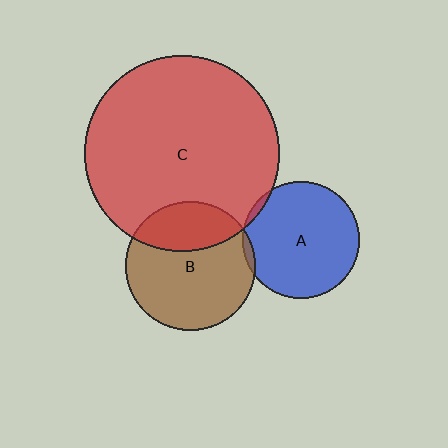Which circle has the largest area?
Circle C (red).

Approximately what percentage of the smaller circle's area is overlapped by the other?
Approximately 5%.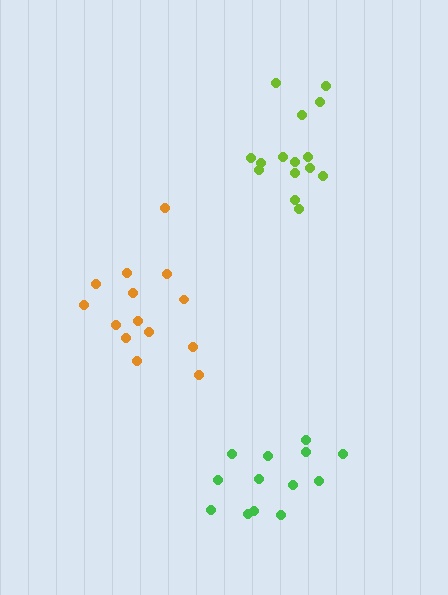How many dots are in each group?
Group 1: 14 dots, Group 2: 15 dots, Group 3: 13 dots (42 total).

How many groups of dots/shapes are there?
There are 3 groups.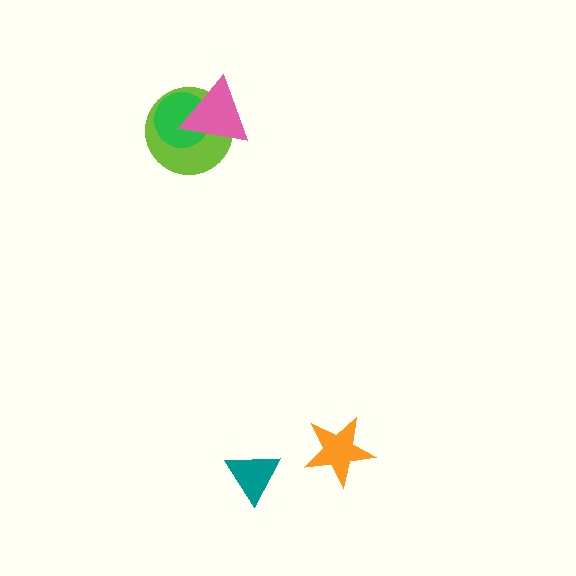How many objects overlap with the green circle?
2 objects overlap with the green circle.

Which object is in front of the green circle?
The pink triangle is in front of the green circle.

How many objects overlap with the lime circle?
2 objects overlap with the lime circle.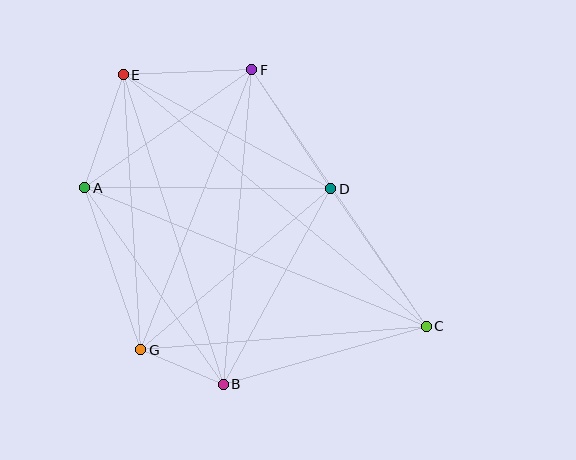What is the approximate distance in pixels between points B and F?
The distance between B and F is approximately 316 pixels.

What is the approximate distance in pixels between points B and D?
The distance between B and D is approximately 223 pixels.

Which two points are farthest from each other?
Points C and E are farthest from each other.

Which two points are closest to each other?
Points B and G are closest to each other.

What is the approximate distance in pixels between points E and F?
The distance between E and F is approximately 128 pixels.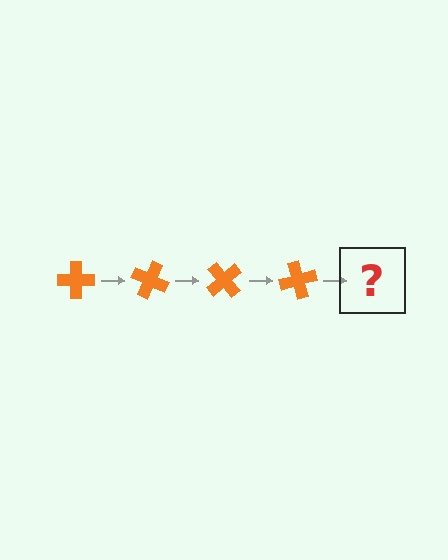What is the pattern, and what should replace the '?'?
The pattern is that the cross rotates 25 degrees each step. The '?' should be an orange cross rotated 100 degrees.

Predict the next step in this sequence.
The next step is an orange cross rotated 100 degrees.